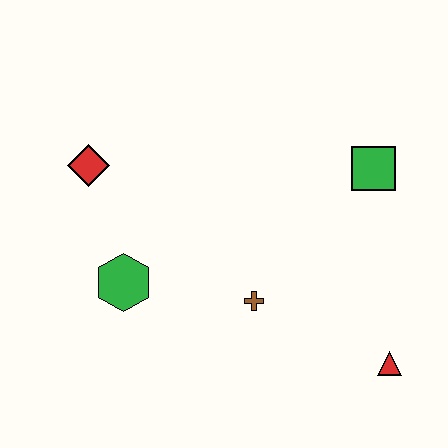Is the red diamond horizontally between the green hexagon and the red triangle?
No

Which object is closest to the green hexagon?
The red diamond is closest to the green hexagon.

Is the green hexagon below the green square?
Yes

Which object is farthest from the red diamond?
The red triangle is farthest from the red diamond.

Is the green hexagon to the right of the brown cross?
No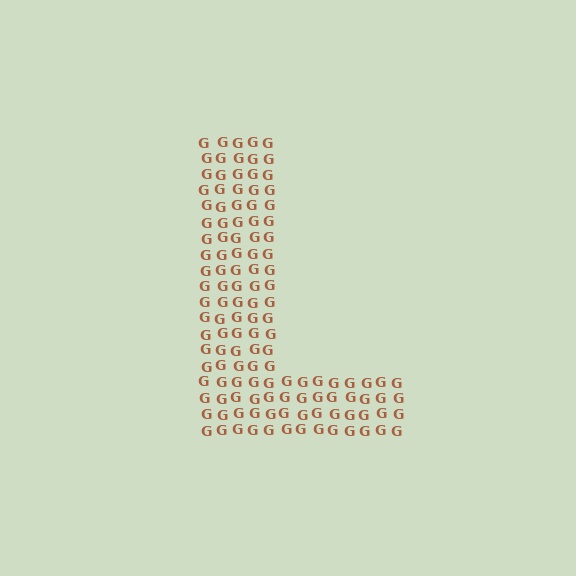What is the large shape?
The large shape is the letter L.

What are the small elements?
The small elements are letter G's.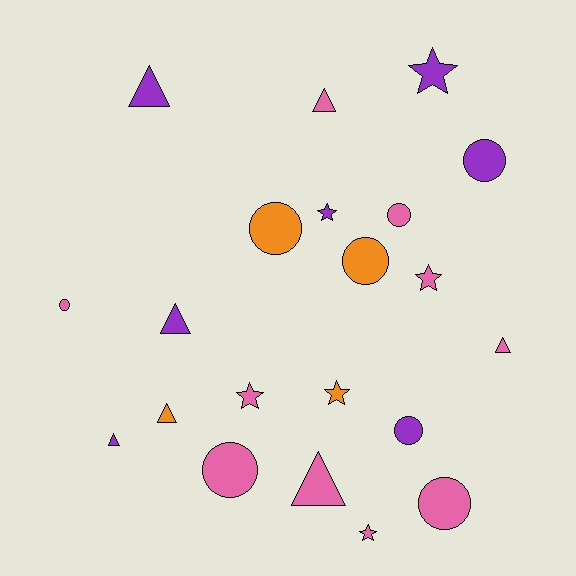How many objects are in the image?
There are 21 objects.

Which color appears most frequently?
Pink, with 10 objects.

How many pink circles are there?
There are 4 pink circles.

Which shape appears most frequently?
Circle, with 8 objects.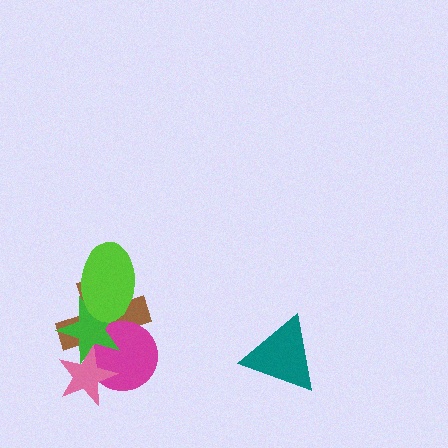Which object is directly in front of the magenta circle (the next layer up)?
The green star is directly in front of the magenta circle.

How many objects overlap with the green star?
4 objects overlap with the green star.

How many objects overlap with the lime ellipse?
2 objects overlap with the lime ellipse.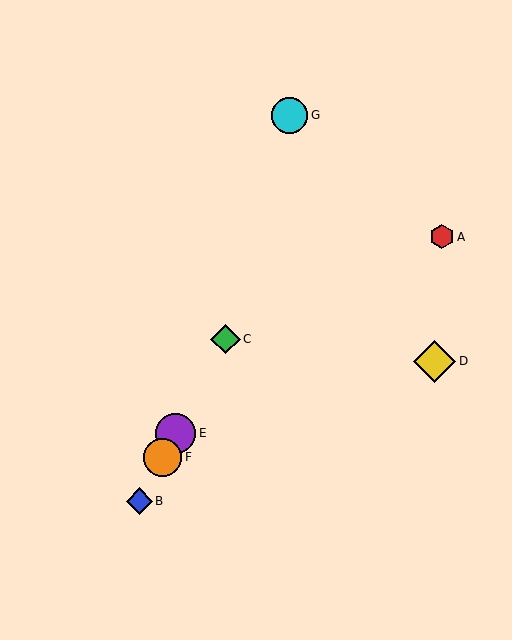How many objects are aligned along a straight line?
4 objects (B, C, E, F) are aligned along a straight line.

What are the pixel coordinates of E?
Object E is at (175, 433).